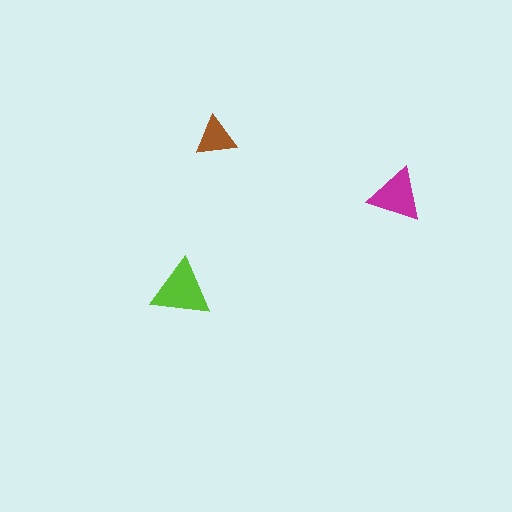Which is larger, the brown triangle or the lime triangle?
The lime one.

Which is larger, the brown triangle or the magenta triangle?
The magenta one.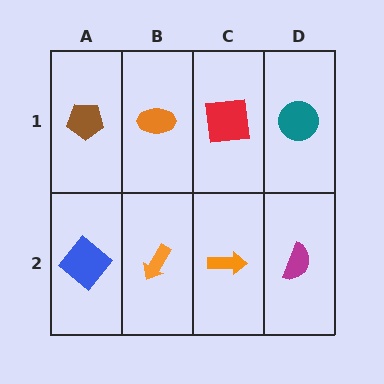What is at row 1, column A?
A brown pentagon.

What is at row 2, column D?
A magenta semicircle.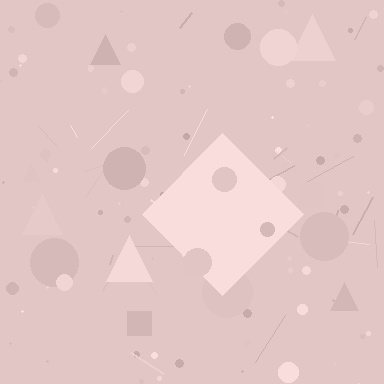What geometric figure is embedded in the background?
A diamond is embedded in the background.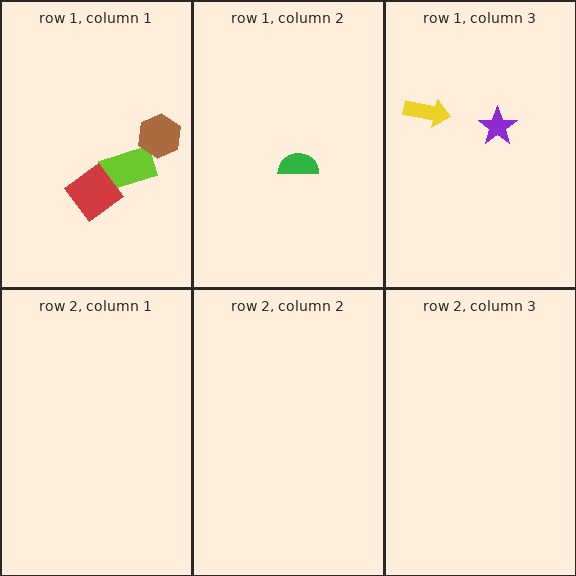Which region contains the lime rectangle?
The row 1, column 1 region.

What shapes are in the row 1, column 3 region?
The purple star, the yellow arrow.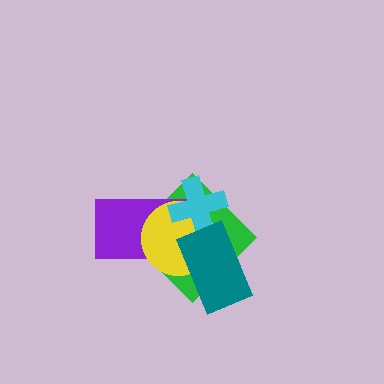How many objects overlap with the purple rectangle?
4 objects overlap with the purple rectangle.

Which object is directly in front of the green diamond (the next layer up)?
The purple rectangle is directly in front of the green diamond.